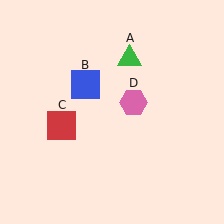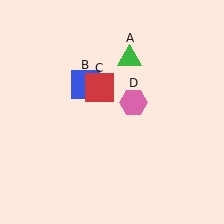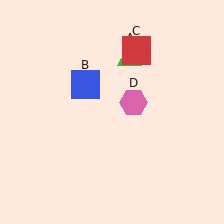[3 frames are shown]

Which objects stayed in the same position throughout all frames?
Green triangle (object A) and blue square (object B) and pink hexagon (object D) remained stationary.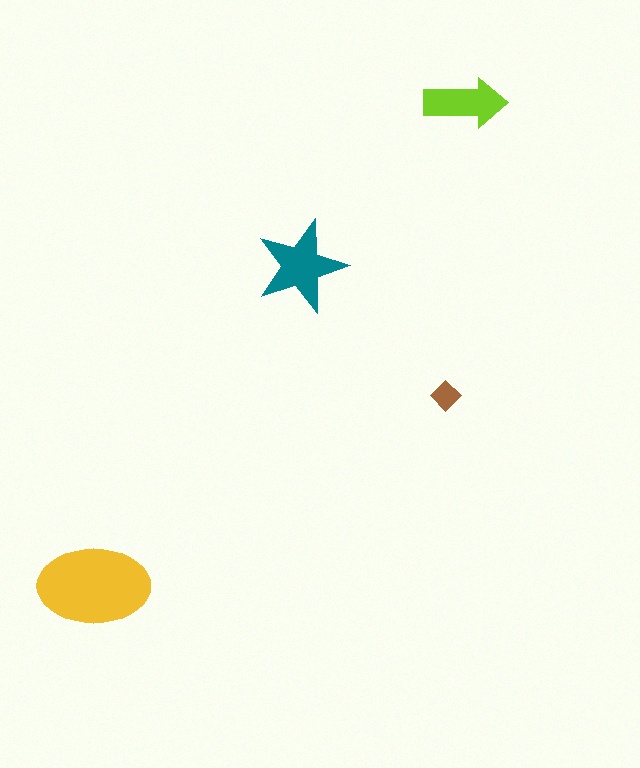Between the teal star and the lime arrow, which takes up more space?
The teal star.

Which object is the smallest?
The brown diamond.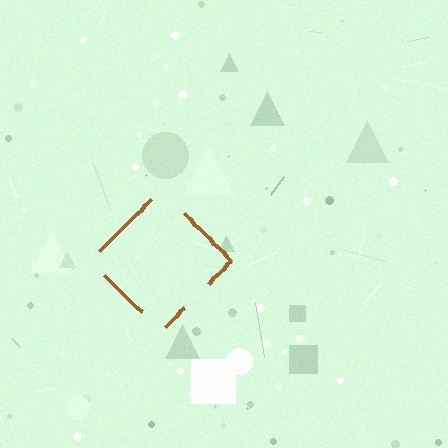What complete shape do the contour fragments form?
The contour fragments form a diamond.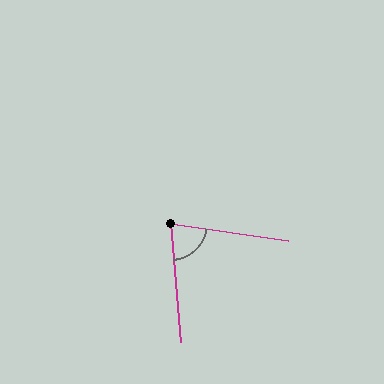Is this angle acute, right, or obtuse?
It is acute.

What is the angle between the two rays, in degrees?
Approximately 77 degrees.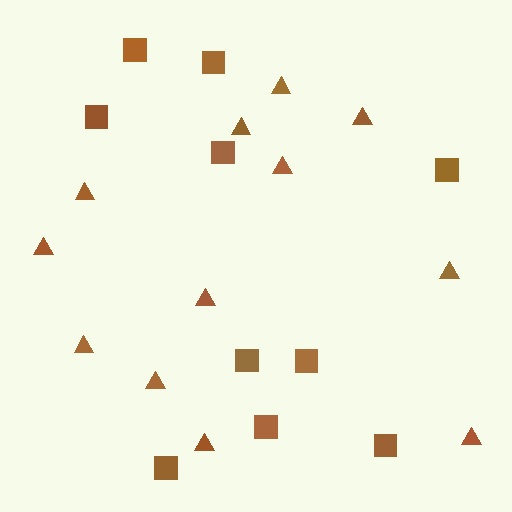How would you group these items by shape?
There are 2 groups: one group of squares (10) and one group of triangles (12).